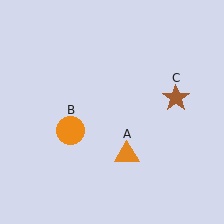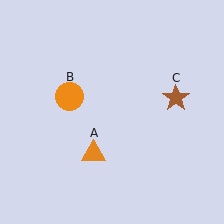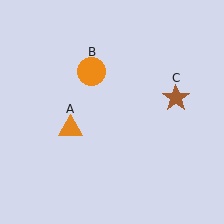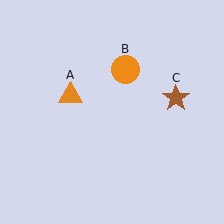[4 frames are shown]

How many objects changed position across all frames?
2 objects changed position: orange triangle (object A), orange circle (object B).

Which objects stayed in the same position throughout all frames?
Brown star (object C) remained stationary.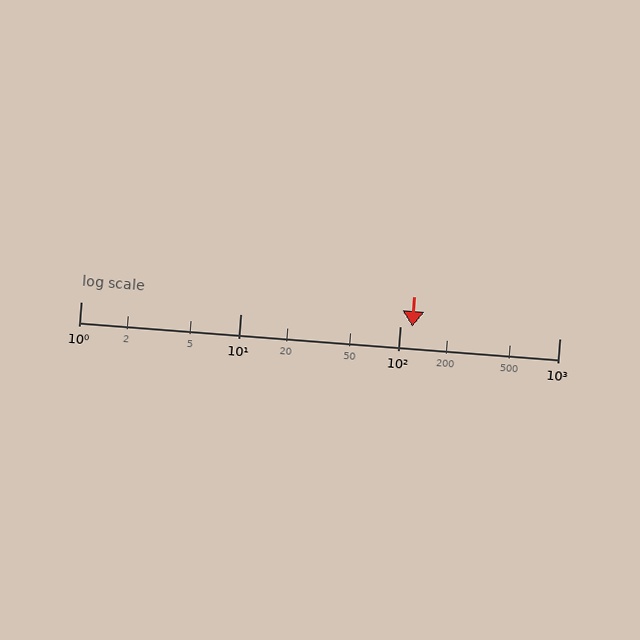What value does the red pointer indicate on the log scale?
The pointer indicates approximately 120.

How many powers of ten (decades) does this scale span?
The scale spans 3 decades, from 1 to 1000.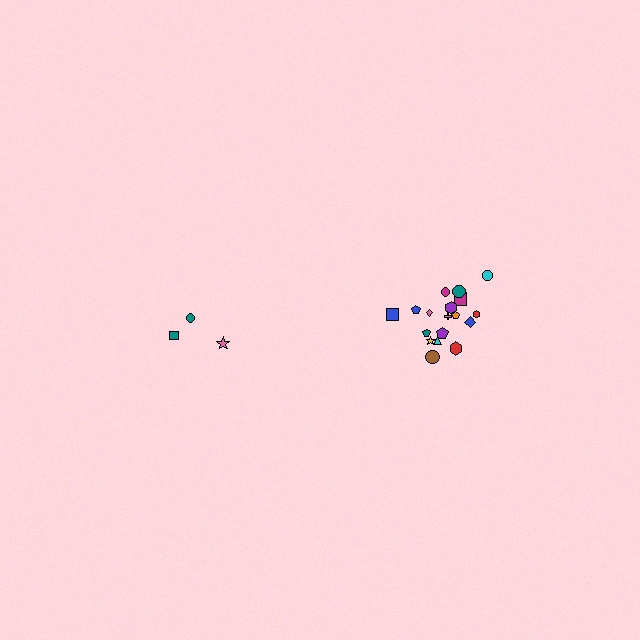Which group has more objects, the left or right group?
The right group.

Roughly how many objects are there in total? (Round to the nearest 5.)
Roughly 20 objects in total.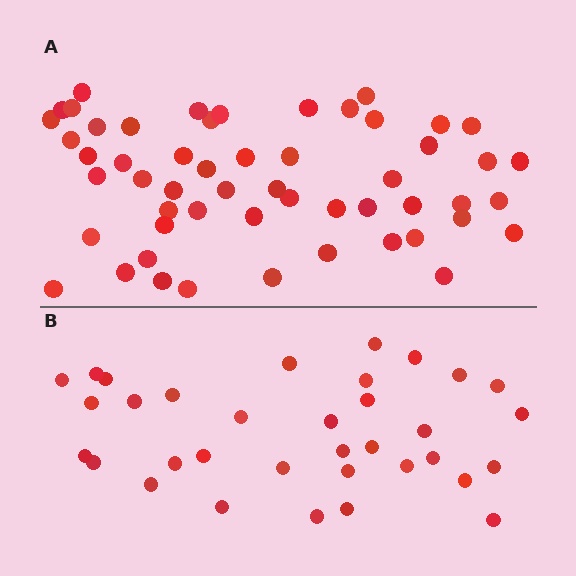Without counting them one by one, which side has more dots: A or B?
Region A (the top region) has more dots.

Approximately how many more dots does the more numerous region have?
Region A has approximately 20 more dots than region B.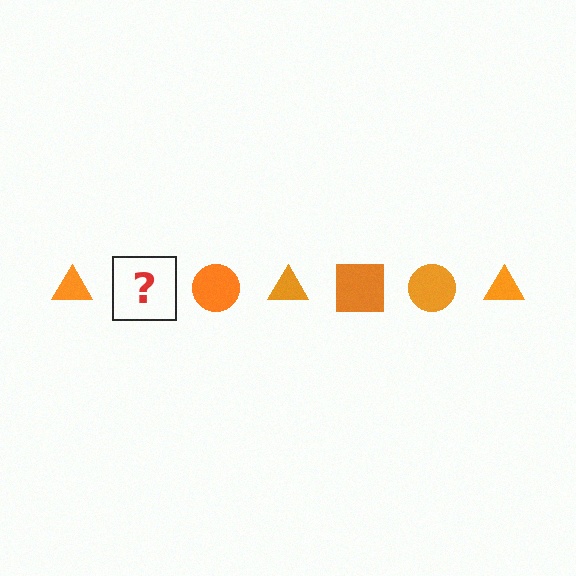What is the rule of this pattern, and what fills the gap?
The rule is that the pattern cycles through triangle, square, circle shapes in orange. The gap should be filled with an orange square.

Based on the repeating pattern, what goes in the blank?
The blank should be an orange square.